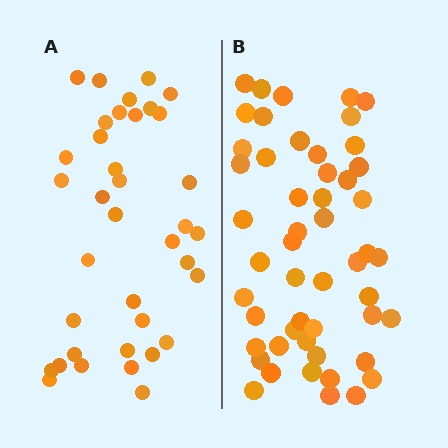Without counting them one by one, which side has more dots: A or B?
Region B (the right region) has more dots.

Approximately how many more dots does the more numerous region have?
Region B has approximately 15 more dots than region A.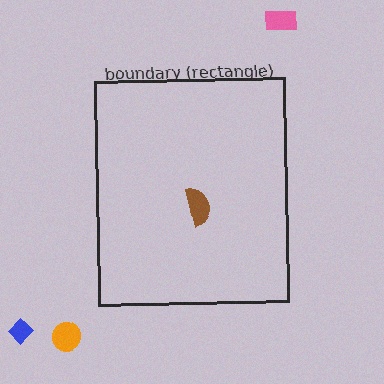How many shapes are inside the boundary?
1 inside, 3 outside.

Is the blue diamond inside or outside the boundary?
Outside.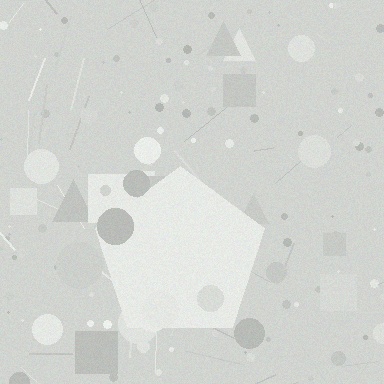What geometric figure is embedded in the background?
A pentagon is embedded in the background.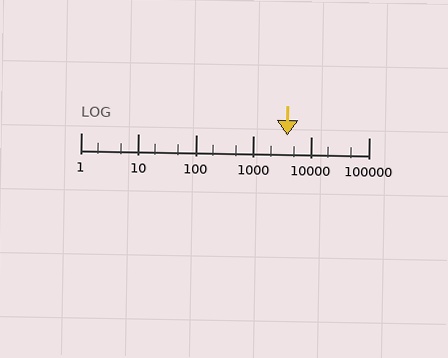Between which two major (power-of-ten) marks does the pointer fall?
The pointer is between 1000 and 10000.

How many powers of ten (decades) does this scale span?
The scale spans 5 decades, from 1 to 100000.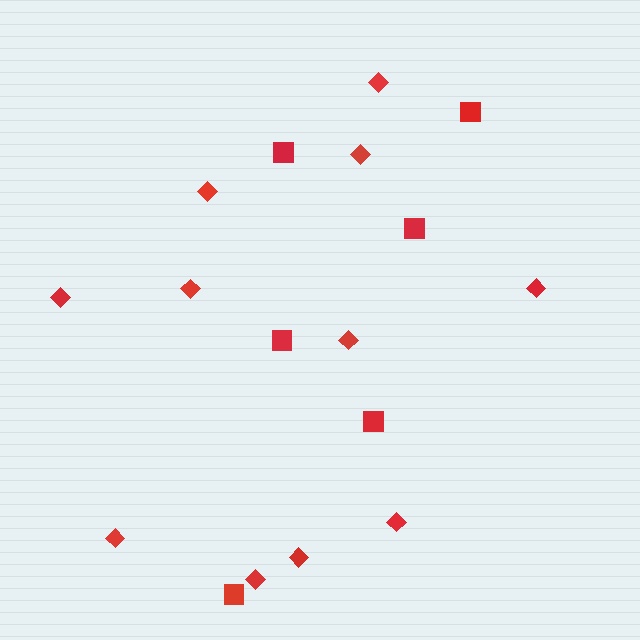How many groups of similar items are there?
There are 2 groups: one group of diamonds (11) and one group of squares (6).